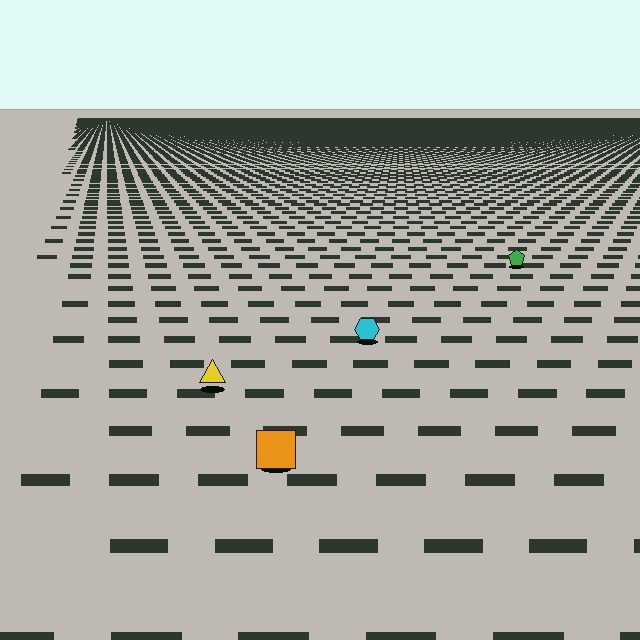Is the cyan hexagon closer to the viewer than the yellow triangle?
No. The yellow triangle is closer — you can tell from the texture gradient: the ground texture is coarser near it.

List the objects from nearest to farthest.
From nearest to farthest: the orange square, the yellow triangle, the cyan hexagon, the green pentagon.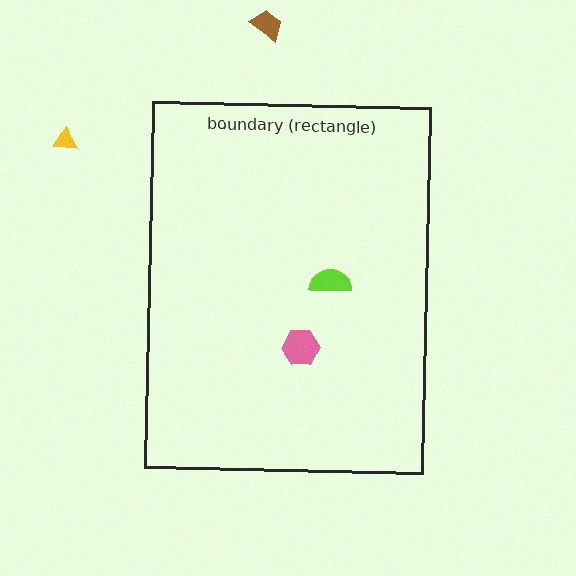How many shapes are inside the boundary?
2 inside, 2 outside.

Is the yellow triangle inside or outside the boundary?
Outside.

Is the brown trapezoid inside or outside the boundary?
Outside.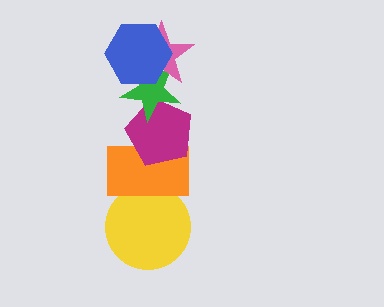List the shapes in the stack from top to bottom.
From top to bottom: the blue hexagon, the pink star, the green star, the magenta pentagon, the orange rectangle, the yellow circle.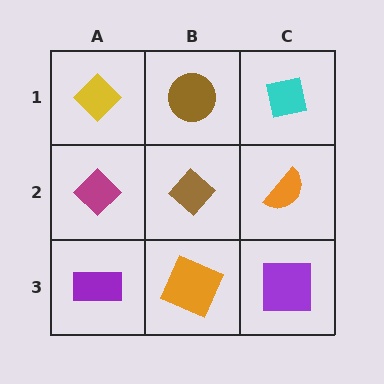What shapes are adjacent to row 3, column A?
A magenta diamond (row 2, column A), an orange square (row 3, column B).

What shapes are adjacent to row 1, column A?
A magenta diamond (row 2, column A), a brown circle (row 1, column B).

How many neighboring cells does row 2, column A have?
3.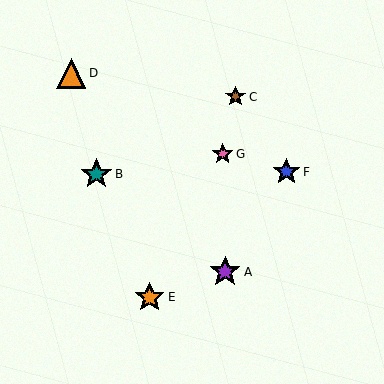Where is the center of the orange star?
The center of the orange star is at (150, 297).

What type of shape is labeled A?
Shape A is a purple star.